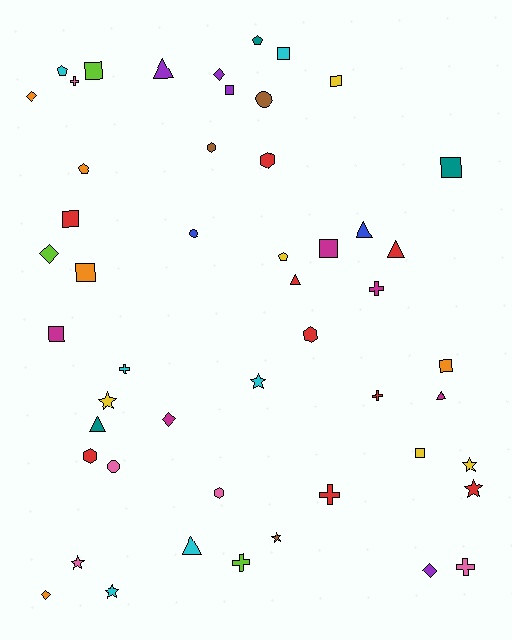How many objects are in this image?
There are 50 objects.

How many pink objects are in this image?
There are 5 pink objects.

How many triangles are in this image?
There are 7 triangles.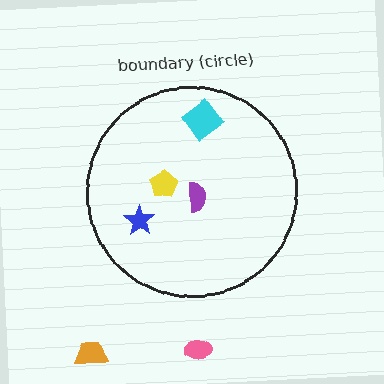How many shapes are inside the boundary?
4 inside, 2 outside.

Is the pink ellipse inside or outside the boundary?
Outside.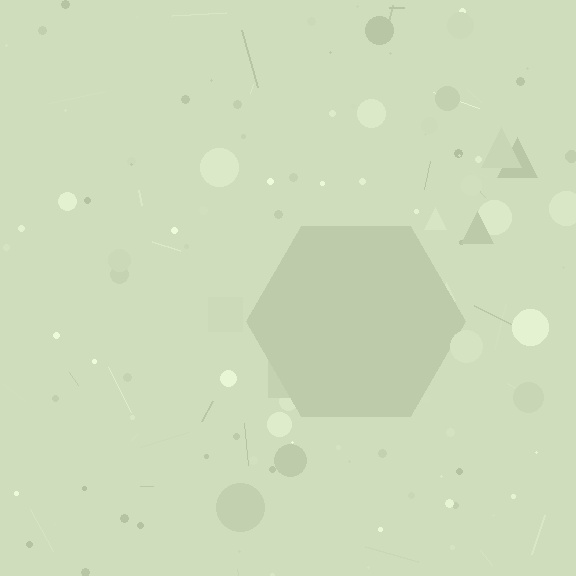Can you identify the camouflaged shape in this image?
The camouflaged shape is a hexagon.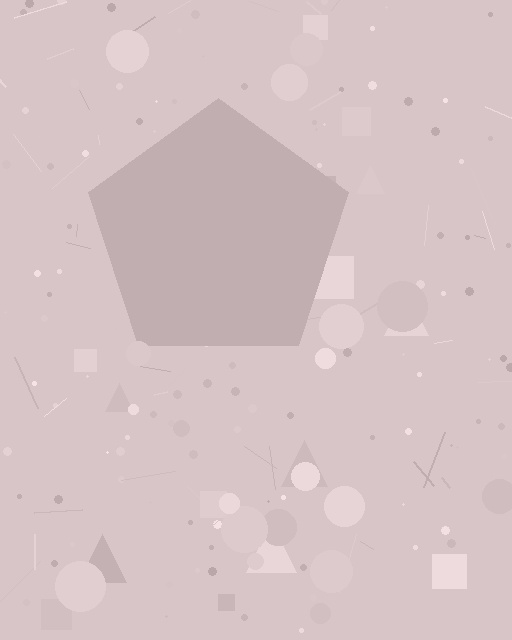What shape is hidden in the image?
A pentagon is hidden in the image.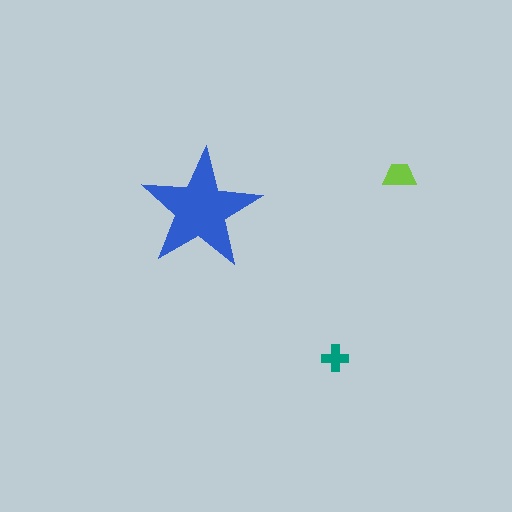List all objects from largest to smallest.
The blue star, the lime trapezoid, the teal cross.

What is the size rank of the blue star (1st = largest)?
1st.